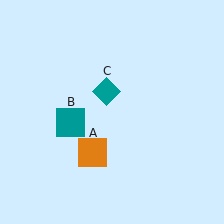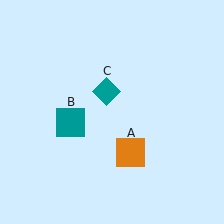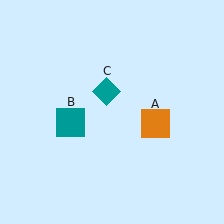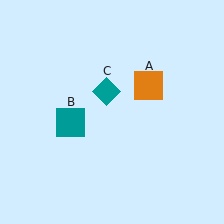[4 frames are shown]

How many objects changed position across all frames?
1 object changed position: orange square (object A).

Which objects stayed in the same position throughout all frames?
Teal square (object B) and teal diamond (object C) remained stationary.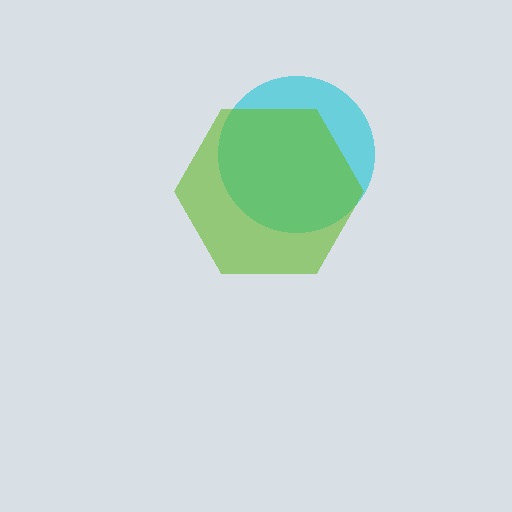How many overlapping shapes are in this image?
There are 2 overlapping shapes in the image.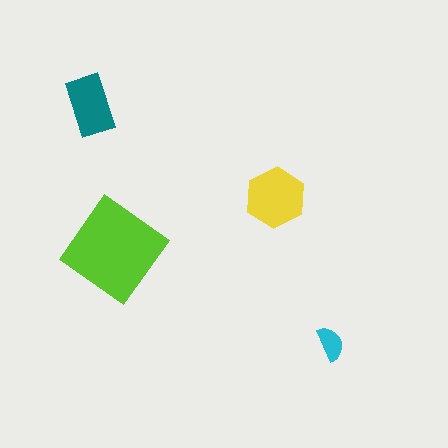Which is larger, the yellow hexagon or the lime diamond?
The lime diamond.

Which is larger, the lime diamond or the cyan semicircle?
The lime diamond.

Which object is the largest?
The lime diamond.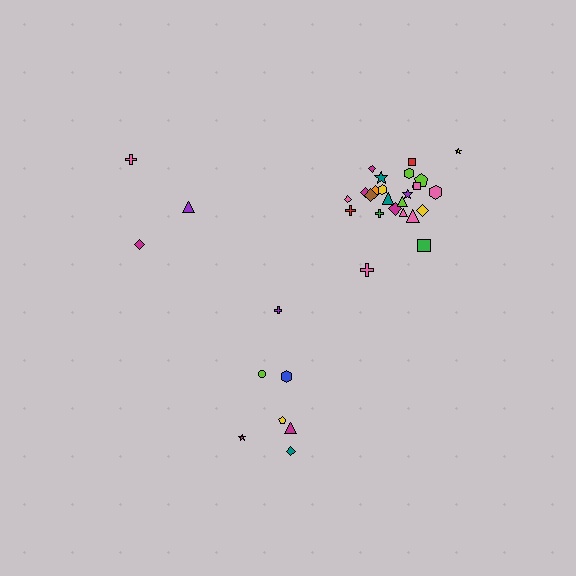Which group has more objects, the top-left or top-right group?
The top-right group.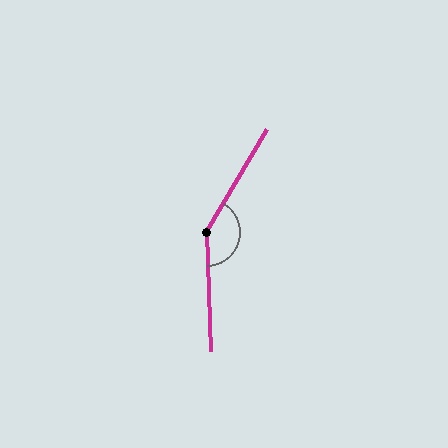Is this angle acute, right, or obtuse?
It is obtuse.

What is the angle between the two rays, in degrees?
Approximately 147 degrees.